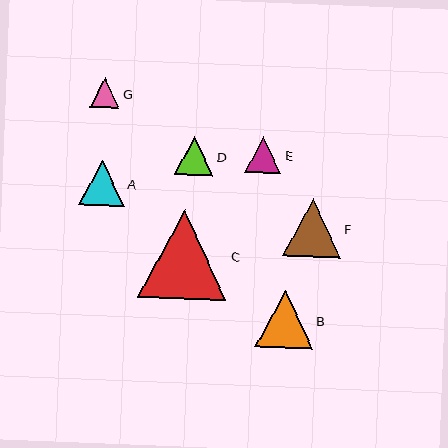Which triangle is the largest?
Triangle C is the largest with a size of approximately 89 pixels.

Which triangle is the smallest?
Triangle G is the smallest with a size of approximately 30 pixels.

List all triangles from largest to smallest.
From largest to smallest: C, F, B, A, D, E, G.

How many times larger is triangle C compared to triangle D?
Triangle C is approximately 2.3 times the size of triangle D.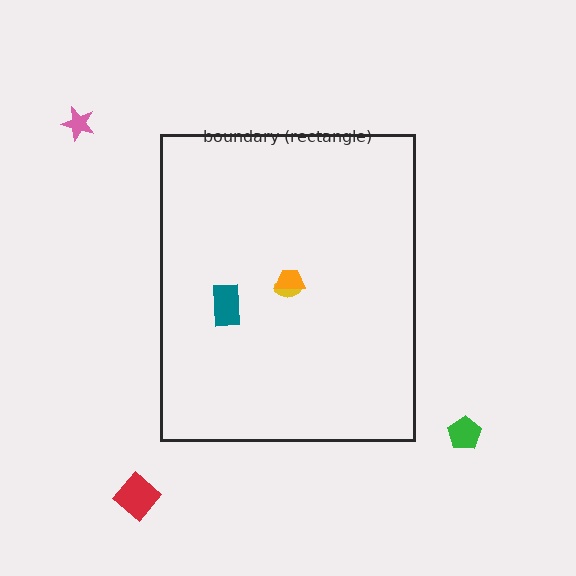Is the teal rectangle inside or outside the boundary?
Inside.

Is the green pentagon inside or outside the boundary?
Outside.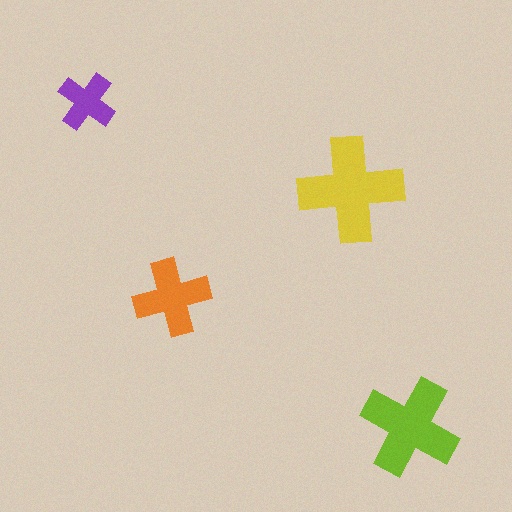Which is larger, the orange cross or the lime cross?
The lime one.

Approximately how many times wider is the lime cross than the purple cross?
About 1.5 times wider.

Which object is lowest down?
The lime cross is bottommost.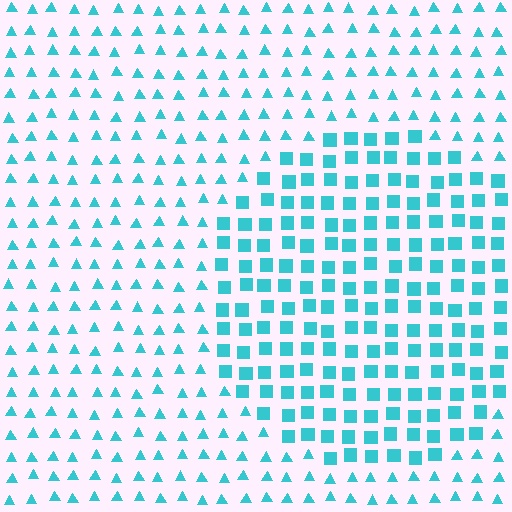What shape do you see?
I see a circle.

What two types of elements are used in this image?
The image uses squares inside the circle region and triangles outside it.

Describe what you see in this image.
The image is filled with small cyan elements arranged in a uniform grid. A circle-shaped region contains squares, while the surrounding area contains triangles. The boundary is defined purely by the change in element shape.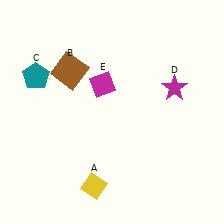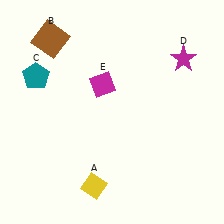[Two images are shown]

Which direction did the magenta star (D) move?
The magenta star (D) moved up.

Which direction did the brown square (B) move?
The brown square (B) moved up.